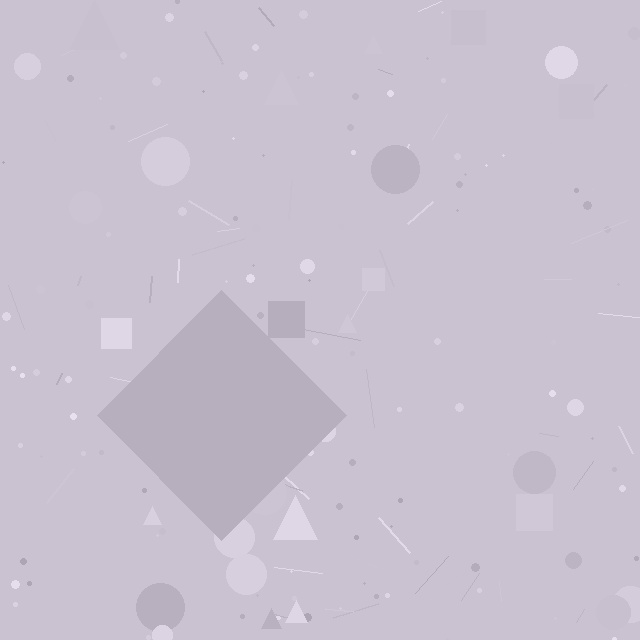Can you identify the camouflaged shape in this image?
The camouflaged shape is a diamond.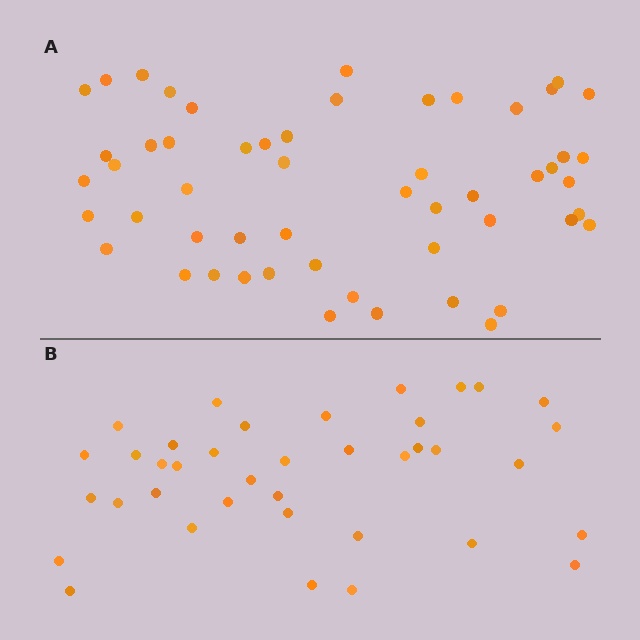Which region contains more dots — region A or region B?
Region A (the top region) has more dots.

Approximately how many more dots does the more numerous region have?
Region A has approximately 15 more dots than region B.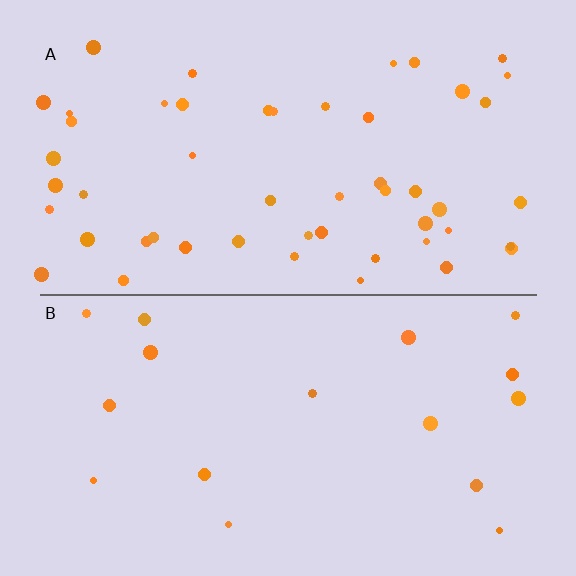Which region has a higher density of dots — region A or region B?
A (the top).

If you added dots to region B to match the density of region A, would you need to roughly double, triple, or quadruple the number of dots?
Approximately triple.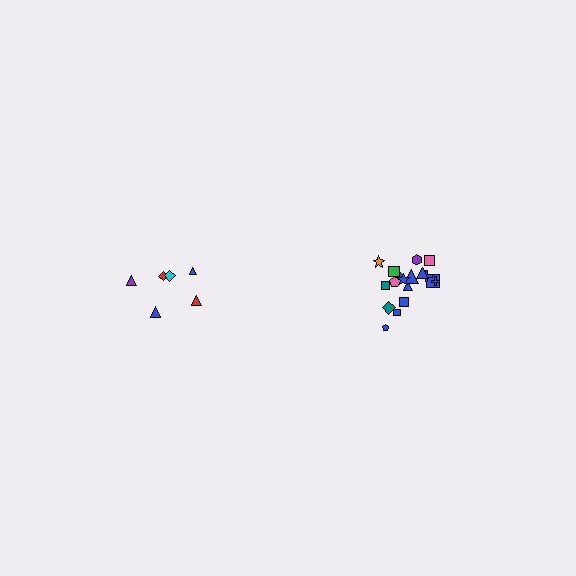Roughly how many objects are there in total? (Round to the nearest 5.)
Roughly 25 objects in total.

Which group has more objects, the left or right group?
The right group.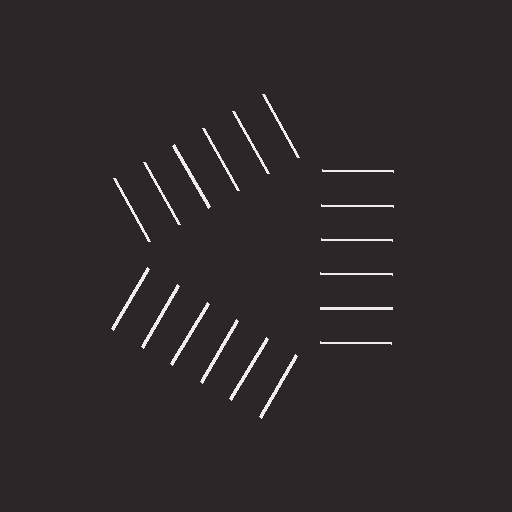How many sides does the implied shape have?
3 sides — the line-ends trace a triangle.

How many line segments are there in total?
18 — 6 along each of the 3 edges.